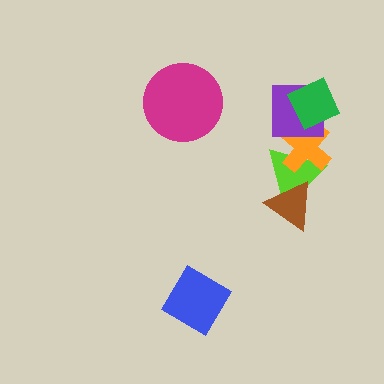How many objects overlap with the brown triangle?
1 object overlaps with the brown triangle.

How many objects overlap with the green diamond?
2 objects overlap with the green diamond.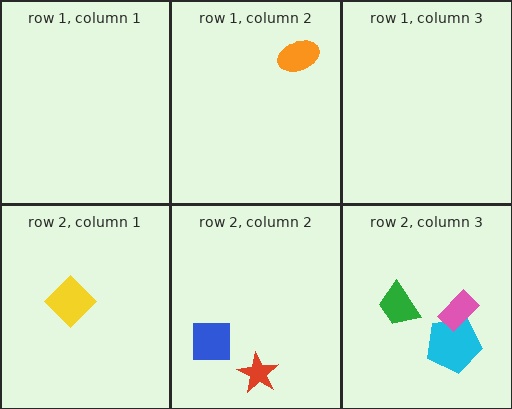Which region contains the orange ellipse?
The row 1, column 2 region.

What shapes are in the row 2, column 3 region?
The green trapezoid, the cyan pentagon, the pink rectangle.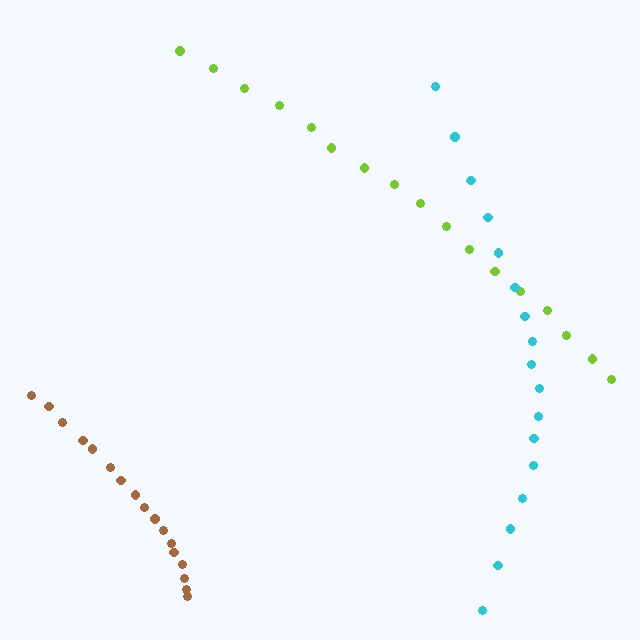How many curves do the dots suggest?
There are 3 distinct paths.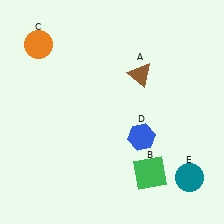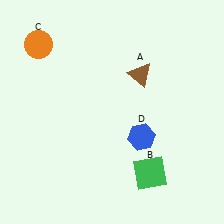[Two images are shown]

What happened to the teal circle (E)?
The teal circle (E) was removed in Image 2. It was in the bottom-right area of Image 1.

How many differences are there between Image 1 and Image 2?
There is 1 difference between the two images.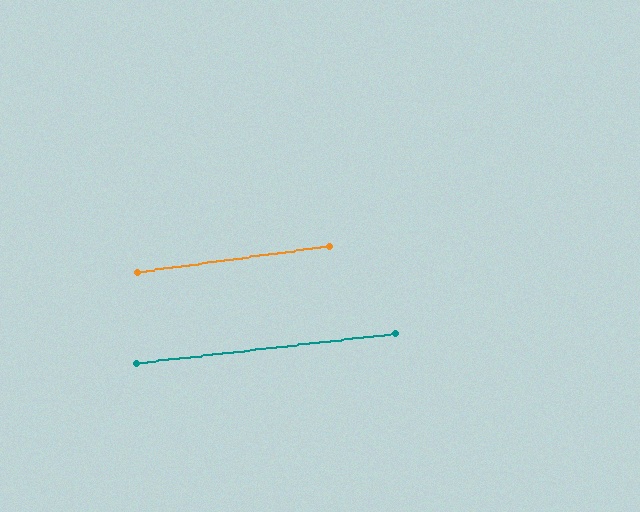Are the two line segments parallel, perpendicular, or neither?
Parallel — their directions differ by only 1.4°.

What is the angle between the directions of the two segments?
Approximately 1 degree.